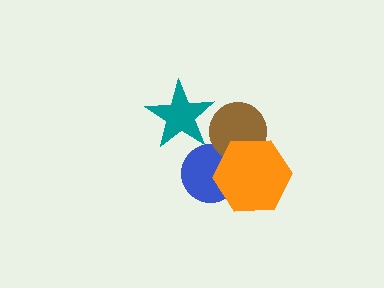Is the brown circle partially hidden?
Yes, it is partially covered by another shape.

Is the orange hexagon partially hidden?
No, no other shape covers it.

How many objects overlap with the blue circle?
2 objects overlap with the blue circle.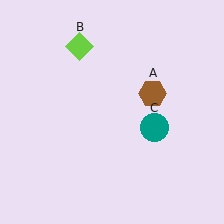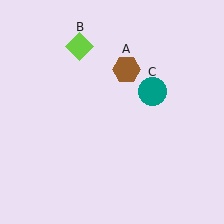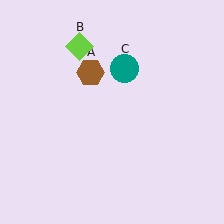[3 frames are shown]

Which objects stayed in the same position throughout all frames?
Lime diamond (object B) remained stationary.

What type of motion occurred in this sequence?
The brown hexagon (object A), teal circle (object C) rotated counterclockwise around the center of the scene.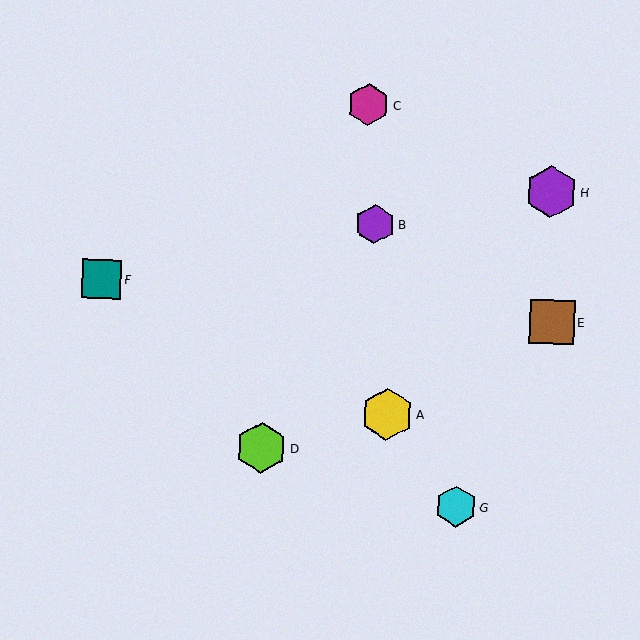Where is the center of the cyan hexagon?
The center of the cyan hexagon is at (456, 506).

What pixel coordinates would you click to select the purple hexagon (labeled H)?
Click at (551, 191) to select the purple hexagon H.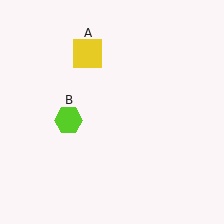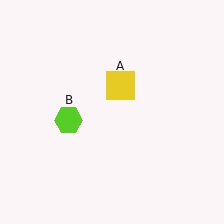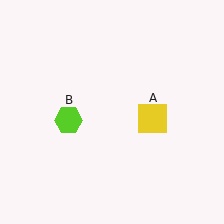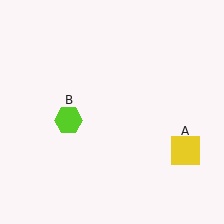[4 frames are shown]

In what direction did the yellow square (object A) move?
The yellow square (object A) moved down and to the right.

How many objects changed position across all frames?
1 object changed position: yellow square (object A).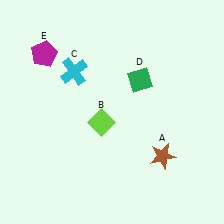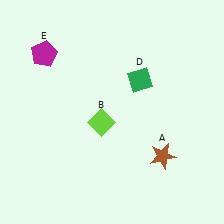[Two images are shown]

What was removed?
The cyan cross (C) was removed in Image 2.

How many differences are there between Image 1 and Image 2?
There is 1 difference between the two images.